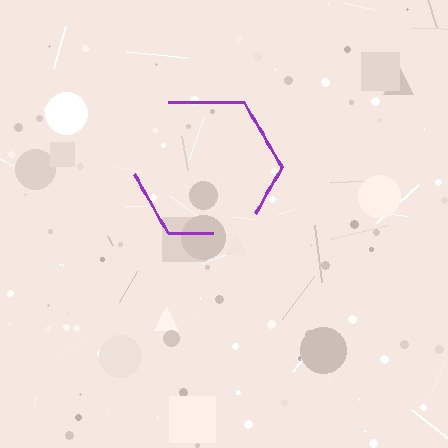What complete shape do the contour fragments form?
The contour fragments form a hexagon.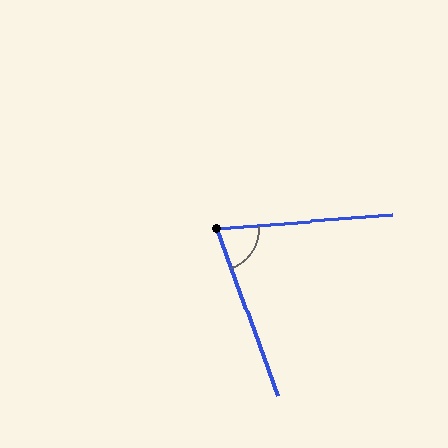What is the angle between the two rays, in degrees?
Approximately 74 degrees.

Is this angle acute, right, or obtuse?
It is acute.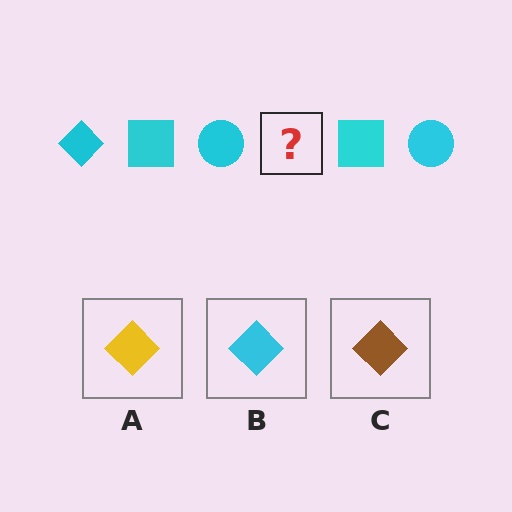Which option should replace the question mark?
Option B.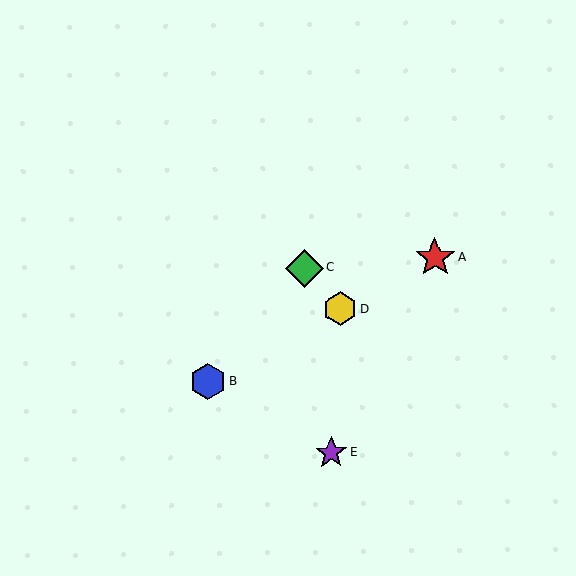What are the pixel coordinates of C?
Object C is at (304, 268).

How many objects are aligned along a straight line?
3 objects (A, B, D) are aligned along a straight line.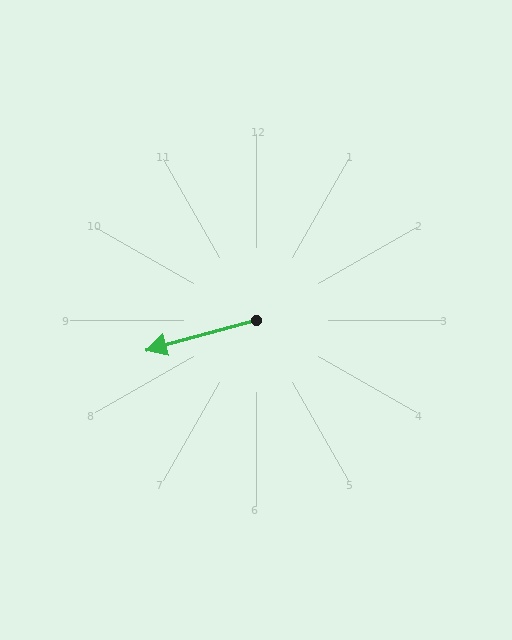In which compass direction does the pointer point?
West.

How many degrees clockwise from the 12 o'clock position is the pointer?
Approximately 255 degrees.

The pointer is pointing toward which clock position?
Roughly 8 o'clock.